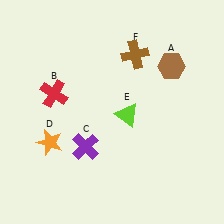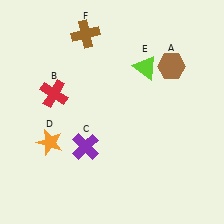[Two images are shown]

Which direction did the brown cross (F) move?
The brown cross (F) moved left.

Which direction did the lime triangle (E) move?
The lime triangle (E) moved up.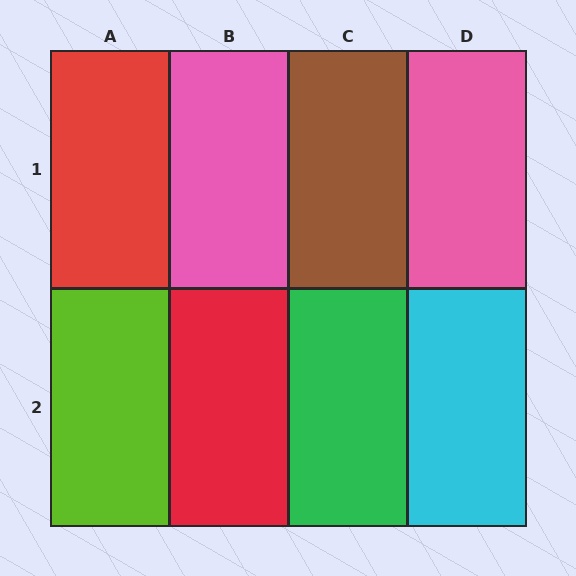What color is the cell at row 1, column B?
Pink.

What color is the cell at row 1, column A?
Red.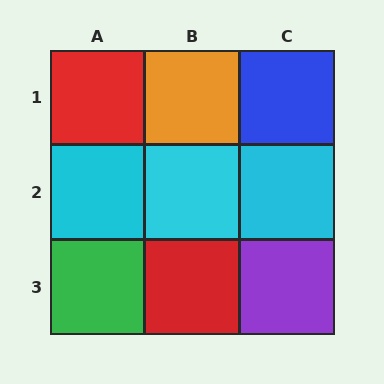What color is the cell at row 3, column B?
Red.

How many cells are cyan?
3 cells are cyan.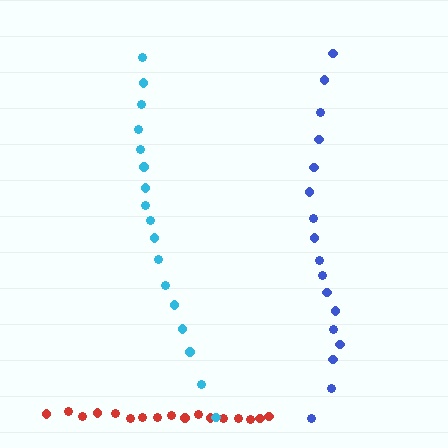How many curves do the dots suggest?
There are 3 distinct paths.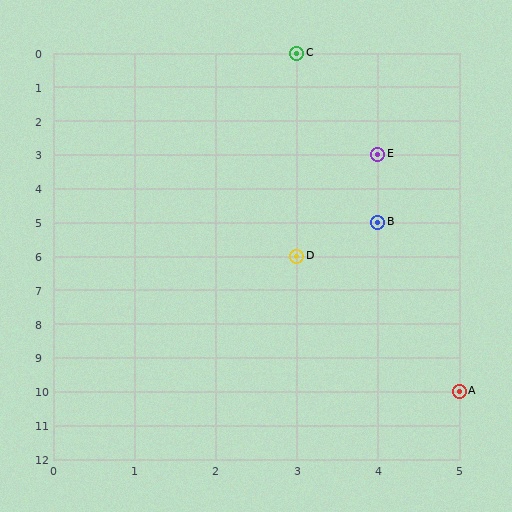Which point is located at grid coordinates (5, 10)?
Point A is at (5, 10).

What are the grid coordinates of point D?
Point D is at grid coordinates (3, 6).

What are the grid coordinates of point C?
Point C is at grid coordinates (3, 0).